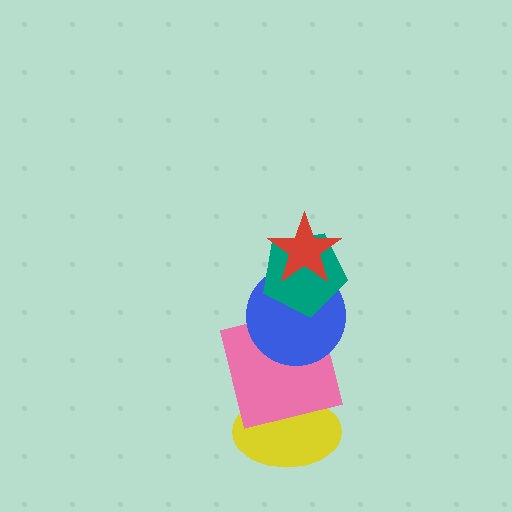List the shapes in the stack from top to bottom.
From top to bottom: the red star, the teal pentagon, the blue circle, the pink square, the yellow ellipse.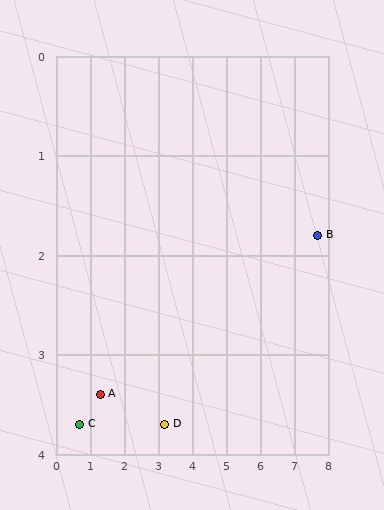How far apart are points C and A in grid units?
Points C and A are about 0.7 grid units apart.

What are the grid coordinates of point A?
Point A is at approximately (1.3, 3.4).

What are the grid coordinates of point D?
Point D is at approximately (3.2, 3.7).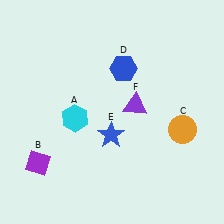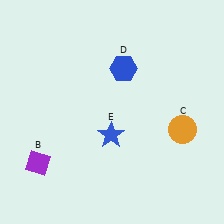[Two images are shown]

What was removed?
The purple triangle (F), the cyan hexagon (A) were removed in Image 2.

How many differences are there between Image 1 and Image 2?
There are 2 differences between the two images.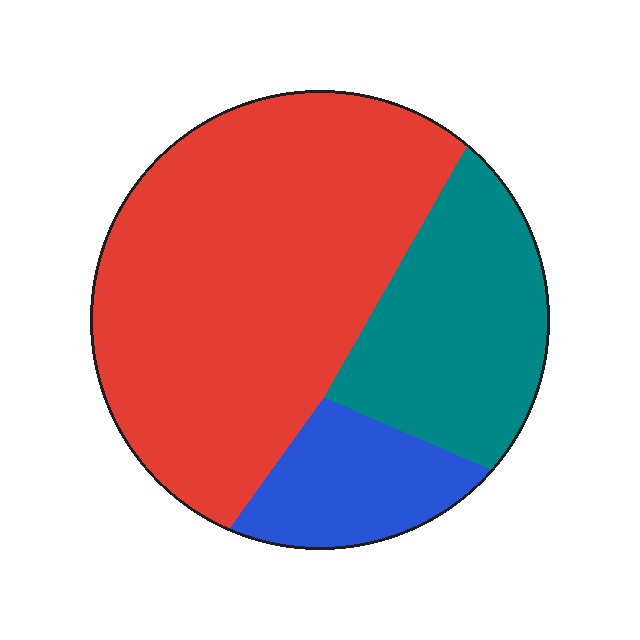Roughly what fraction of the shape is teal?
Teal takes up about one quarter (1/4) of the shape.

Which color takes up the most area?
Red, at roughly 60%.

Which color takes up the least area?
Blue, at roughly 15%.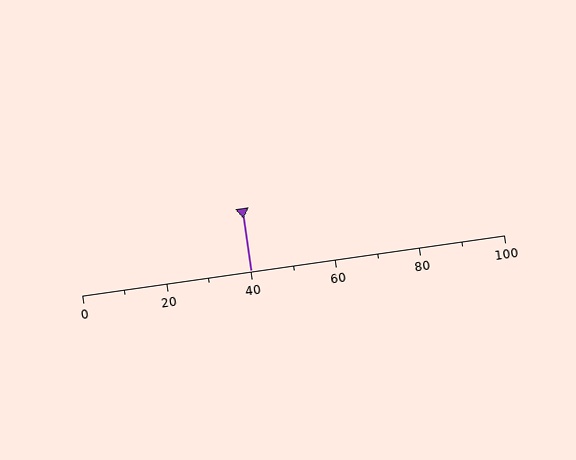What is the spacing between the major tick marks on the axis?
The major ticks are spaced 20 apart.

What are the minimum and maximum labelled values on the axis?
The axis runs from 0 to 100.